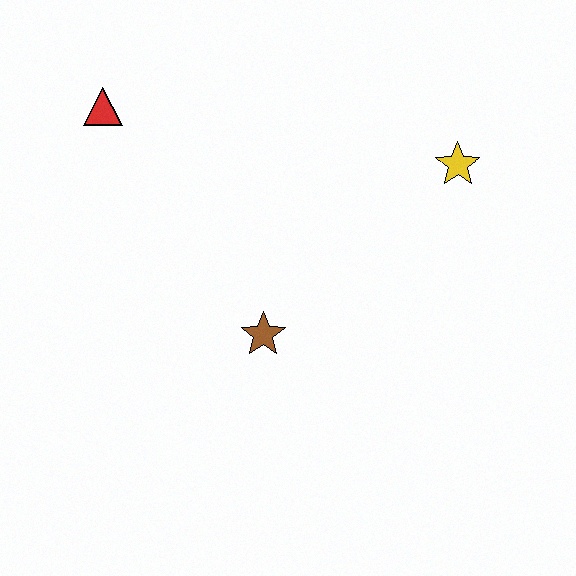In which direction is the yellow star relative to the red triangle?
The yellow star is to the right of the red triangle.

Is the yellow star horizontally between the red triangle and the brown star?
No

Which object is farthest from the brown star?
The red triangle is farthest from the brown star.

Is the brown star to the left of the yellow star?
Yes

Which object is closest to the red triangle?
The brown star is closest to the red triangle.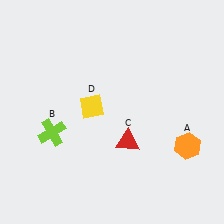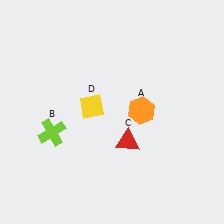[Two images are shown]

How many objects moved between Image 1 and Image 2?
1 object moved between the two images.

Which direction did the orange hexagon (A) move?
The orange hexagon (A) moved left.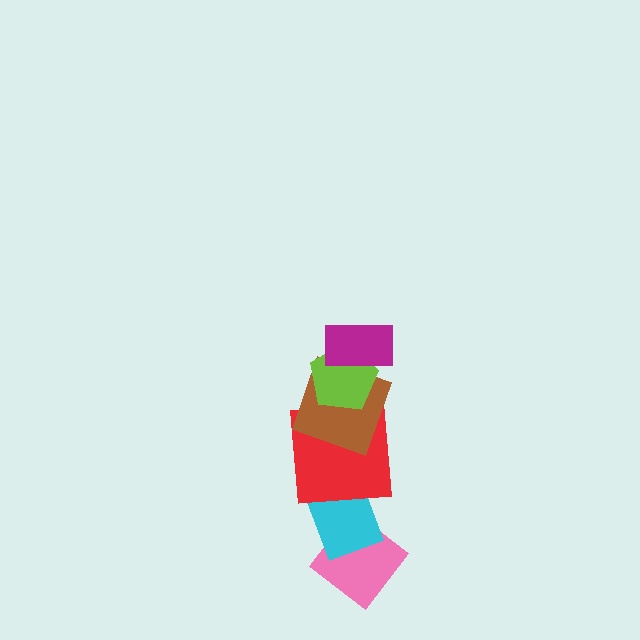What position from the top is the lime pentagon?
The lime pentagon is 2nd from the top.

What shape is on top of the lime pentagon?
The magenta rectangle is on top of the lime pentagon.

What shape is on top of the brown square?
The lime pentagon is on top of the brown square.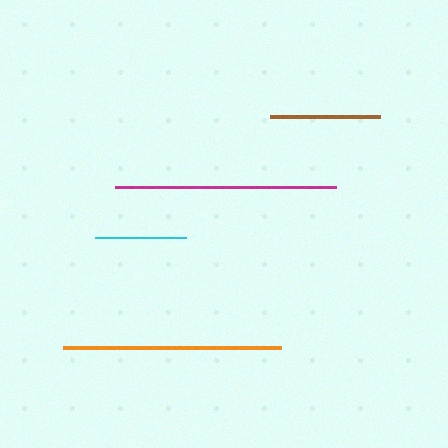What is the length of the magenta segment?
The magenta segment is approximately 221 pixels long.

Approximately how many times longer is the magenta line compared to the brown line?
The magenta line is approximately 2.0 times the length of the brown line.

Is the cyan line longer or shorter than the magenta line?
The magenta line is longer than the cyan line.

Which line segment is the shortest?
The cyan line is the shortest at approximately 91 pixels.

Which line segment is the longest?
The magenta line is the longest at approximately 221 pixels.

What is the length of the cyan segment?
The cyan segment is approximately 91 pixels long.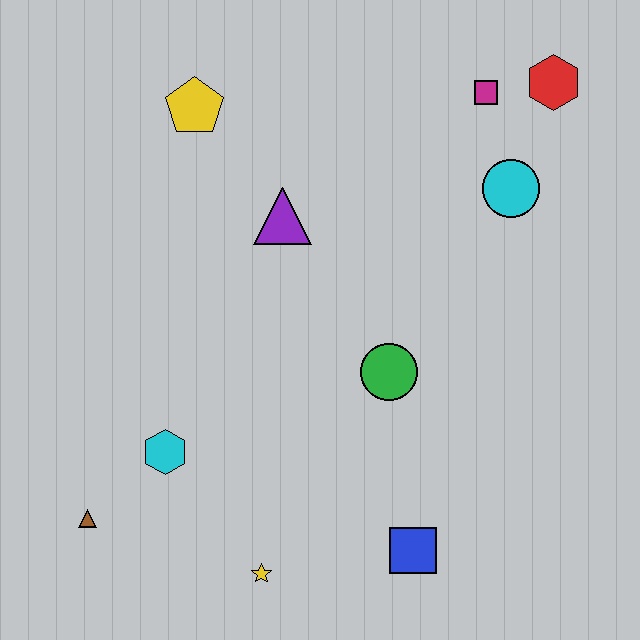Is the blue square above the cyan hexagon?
No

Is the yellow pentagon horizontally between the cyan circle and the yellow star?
No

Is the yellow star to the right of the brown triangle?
Yes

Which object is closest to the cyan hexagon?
The brown triangle is closest to the cyan hexagon.